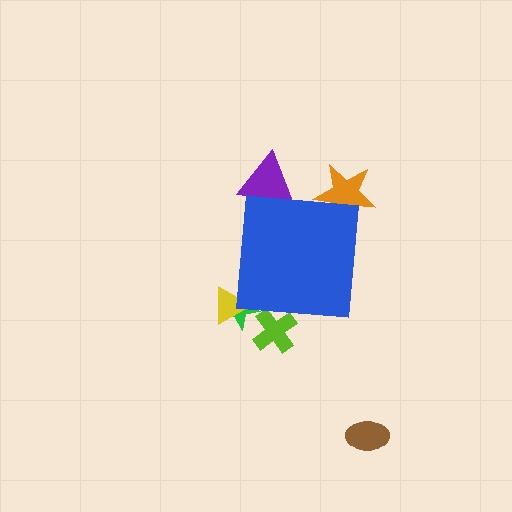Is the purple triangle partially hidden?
Yes, the purple triangle is partially hidden behind the blue square.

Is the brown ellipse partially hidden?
No, the brown ellipse is fully visible.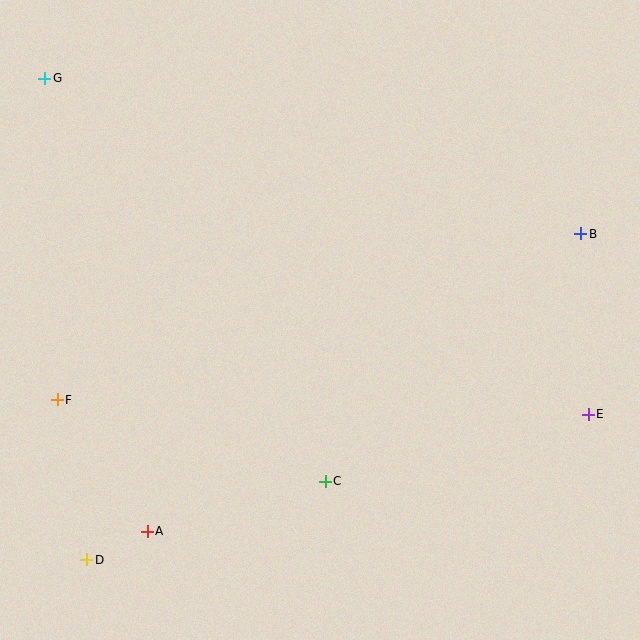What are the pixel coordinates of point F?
Point F is at (57, 400).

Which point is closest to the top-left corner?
Point G is closest to the top-left corner.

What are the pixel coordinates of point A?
Point A is at (147, 531).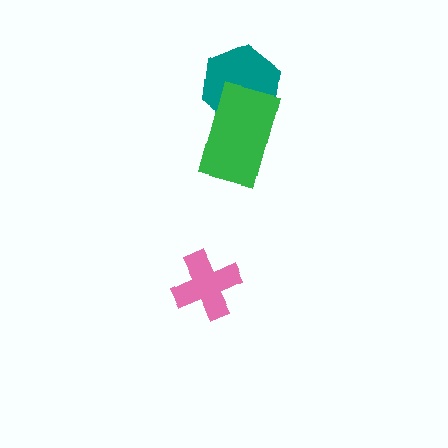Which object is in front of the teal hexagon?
The green rectangle is in front of the teal hexagon.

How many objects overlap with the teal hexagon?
1 object overlaps with the teal hexagon.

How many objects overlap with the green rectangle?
1 object overlaps with the green rectangle.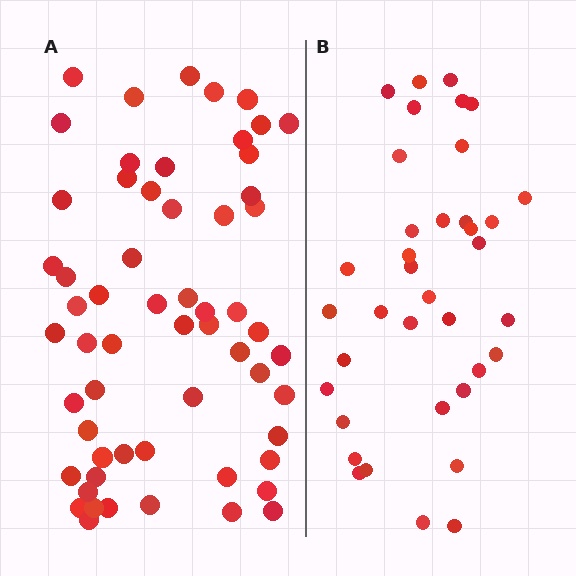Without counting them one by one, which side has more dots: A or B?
Region A (the left region) has more dots.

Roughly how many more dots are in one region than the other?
Region A has approximately 20 more dots than region B.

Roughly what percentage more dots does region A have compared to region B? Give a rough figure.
About 60% more.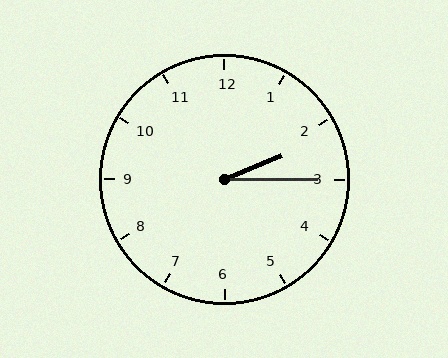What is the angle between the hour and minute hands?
Approximately 22 degrees.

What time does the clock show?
2:15.